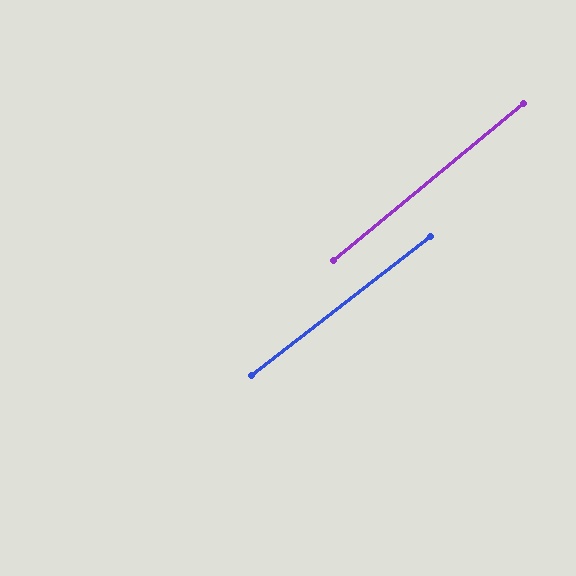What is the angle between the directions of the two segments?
Approximately 2 degrees.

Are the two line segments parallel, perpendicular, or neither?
Parallel — their directions differ by only 1.6°.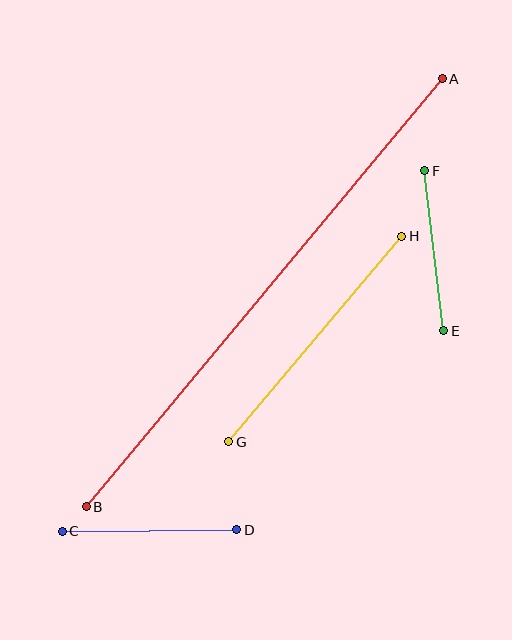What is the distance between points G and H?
The distance is approximately 268 pixels.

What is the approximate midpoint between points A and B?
The midpoint is at approximately (264, 293) pixels.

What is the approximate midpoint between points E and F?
The midpoint is at approximately (434, 251) pixels.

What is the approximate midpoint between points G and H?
The midpoint is at approximately (315, 339) pixels.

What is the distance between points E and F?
The distance is approximately 161 pixels.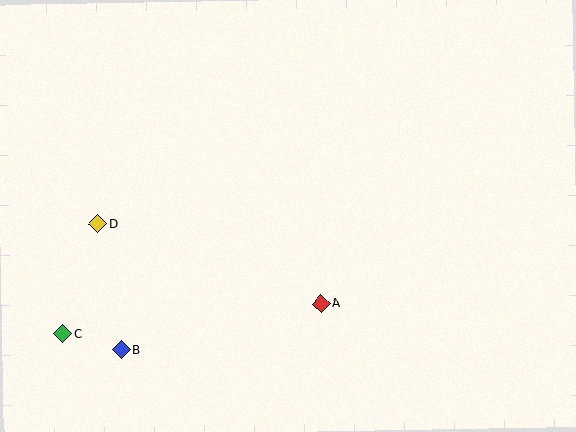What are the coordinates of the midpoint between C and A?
The midpoint between C and A is at (192, 319).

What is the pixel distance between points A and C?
The distance between A and C is 259 pixels.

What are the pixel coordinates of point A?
Point A is at (321, 304).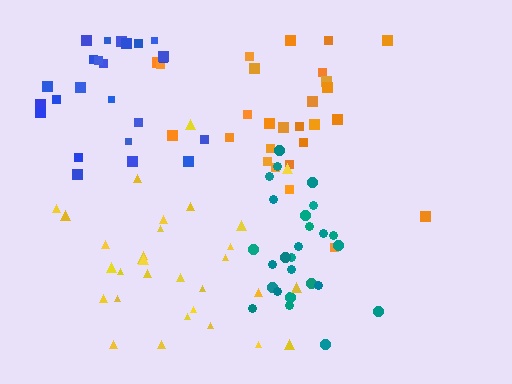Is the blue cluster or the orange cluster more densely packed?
Orange.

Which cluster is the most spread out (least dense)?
Yellow.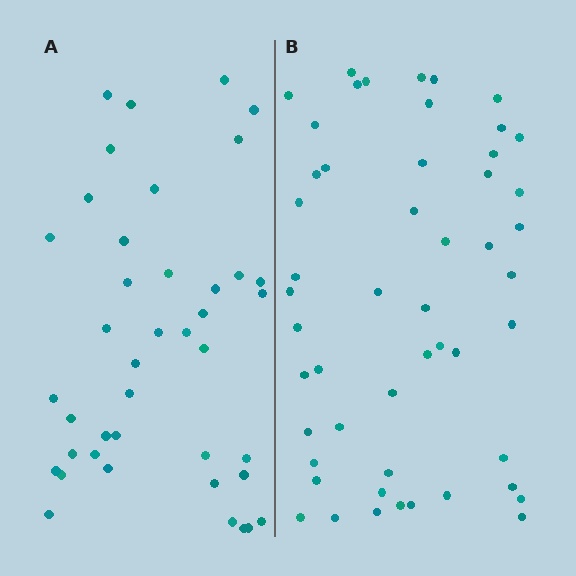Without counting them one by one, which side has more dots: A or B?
Region B (the right region) has more dots.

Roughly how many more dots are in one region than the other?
Region B has roughly 10 or so more dots than region A.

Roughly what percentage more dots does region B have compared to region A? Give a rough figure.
About 25% more.